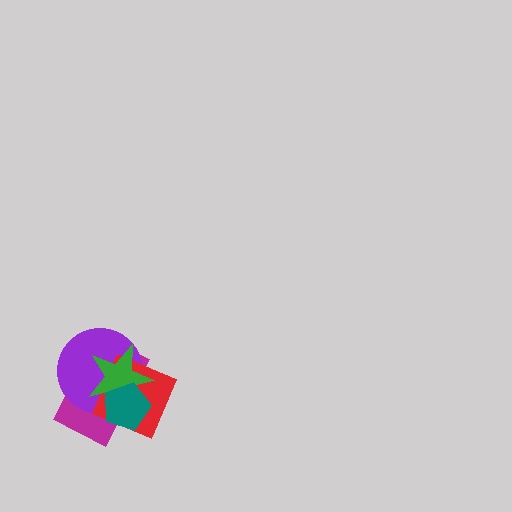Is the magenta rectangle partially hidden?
Yes, it is partially covered by another shape.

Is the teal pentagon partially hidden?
No, no other shape covers it.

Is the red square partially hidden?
Yes, it is partially covered by another shape.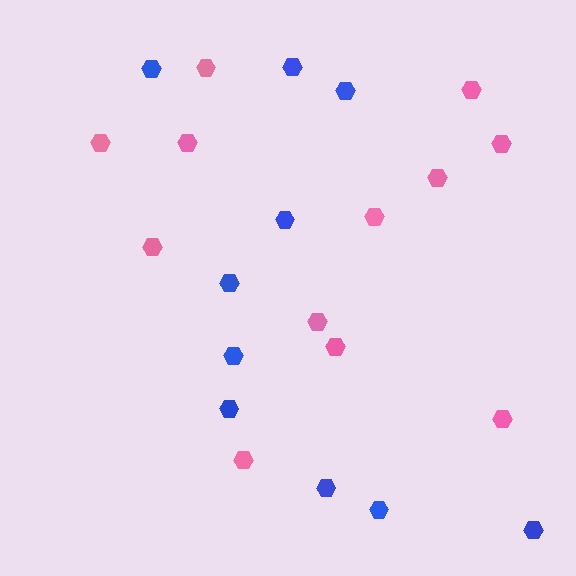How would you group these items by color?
There are 2 groups: one group of pink hexagons (12) and one group of blue hexagons (10).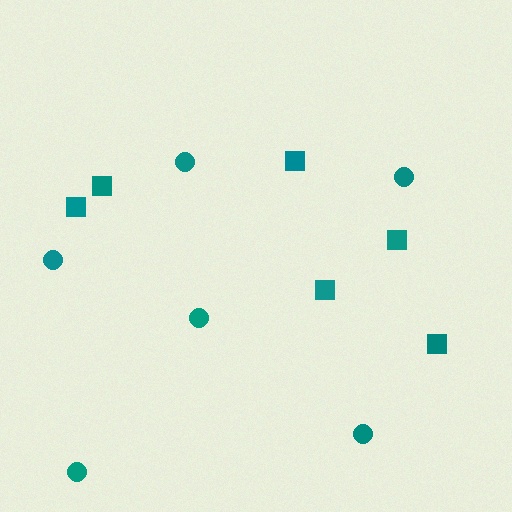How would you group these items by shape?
There are 2 groups: one group of squares (6) and one group of circles (6).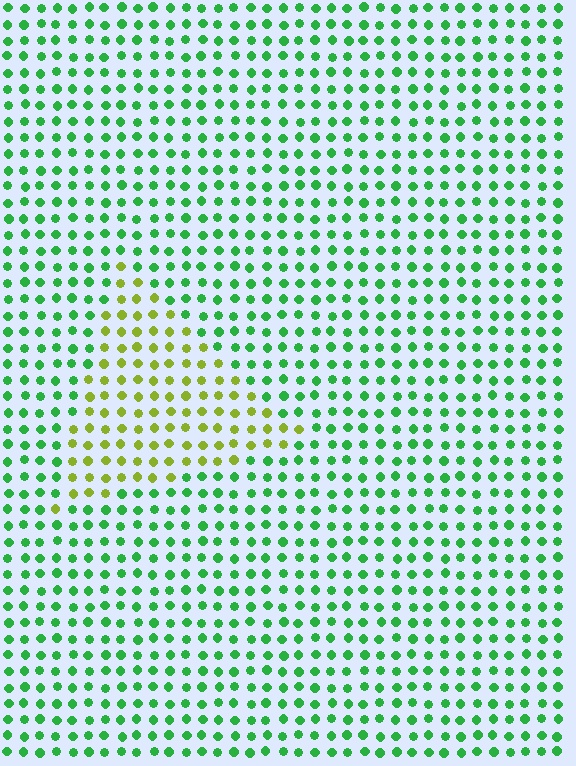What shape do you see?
I see a triangle.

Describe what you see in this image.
The image is filled with small green elements in a uniform arrangement. A triangle-shaped region is visible where the elements are tinted to a slightly different hue, forming a subtle color boundary.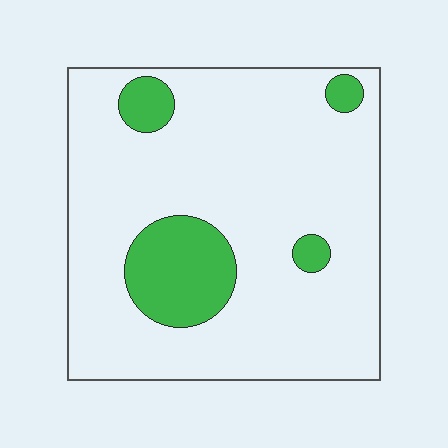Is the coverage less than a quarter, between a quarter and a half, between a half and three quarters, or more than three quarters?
Less than a quarter.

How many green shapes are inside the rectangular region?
4.